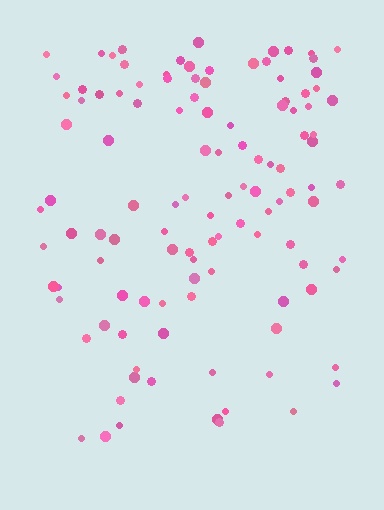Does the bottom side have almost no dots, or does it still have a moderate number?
Still a moderate number, just noticeably fewer than the top.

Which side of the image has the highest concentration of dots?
The top.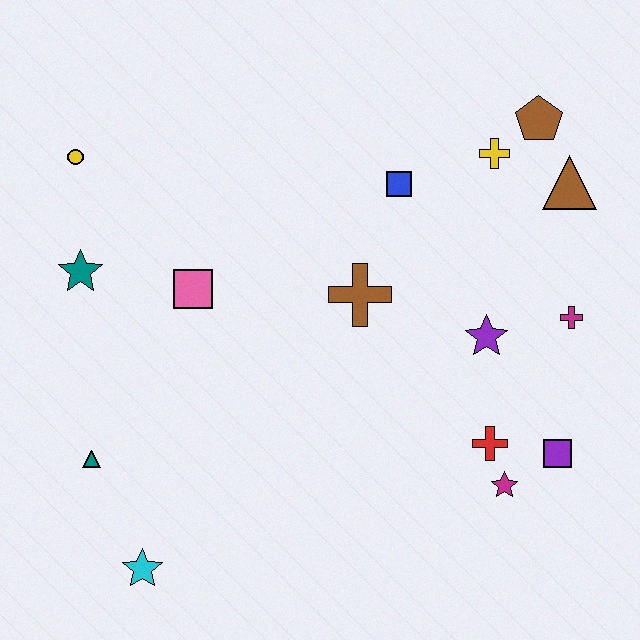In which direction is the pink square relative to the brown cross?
The pink square is to the left of the brown cross.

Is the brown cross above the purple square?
Yes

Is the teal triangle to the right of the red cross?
No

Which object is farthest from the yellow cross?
The cyan star is farthest from the yellow cross.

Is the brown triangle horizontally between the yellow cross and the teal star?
No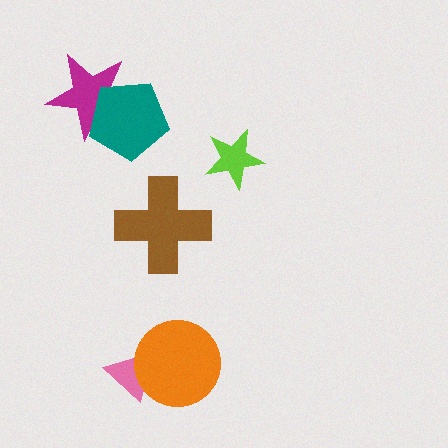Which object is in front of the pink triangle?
The orange circle is in front of the pink triangle.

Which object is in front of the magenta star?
The teal pentagon is in front of the magenta star.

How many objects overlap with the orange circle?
1 object overlaps with the orange circle.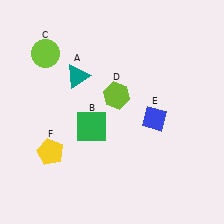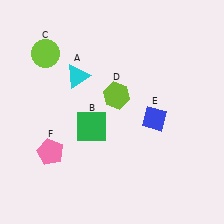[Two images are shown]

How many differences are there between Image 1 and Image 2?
There are 2 differences between the two images.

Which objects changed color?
A changed from teal to cyan. F changed from yellow to pink.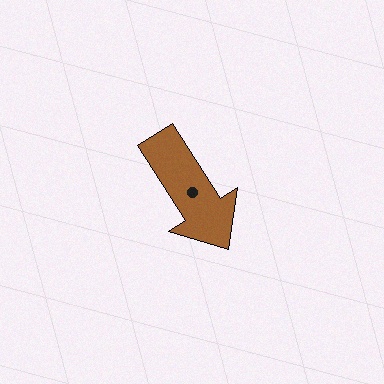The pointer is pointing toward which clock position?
Roughly 5 o'clock.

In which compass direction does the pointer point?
Southeast.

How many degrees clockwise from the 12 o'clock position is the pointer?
Approximately 148 degrees.